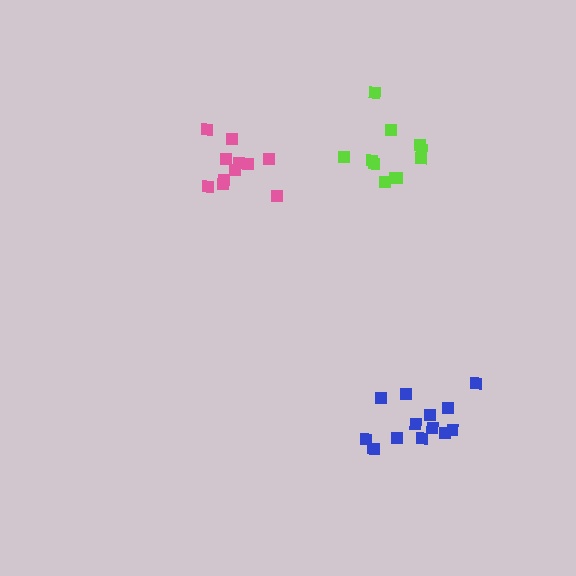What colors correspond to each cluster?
The clusters are colored: pink, lime, blue.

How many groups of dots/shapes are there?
There are 3 groups.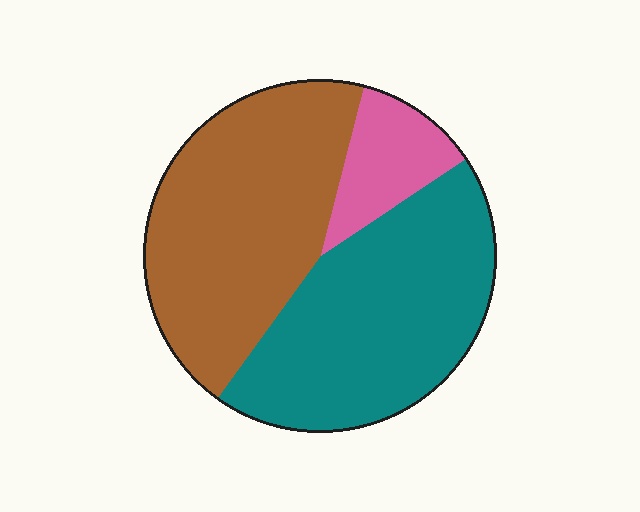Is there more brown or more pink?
Brown.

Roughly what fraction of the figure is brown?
Brown takes up between a third and a half of the figure.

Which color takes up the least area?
Pink, at roughly 10%.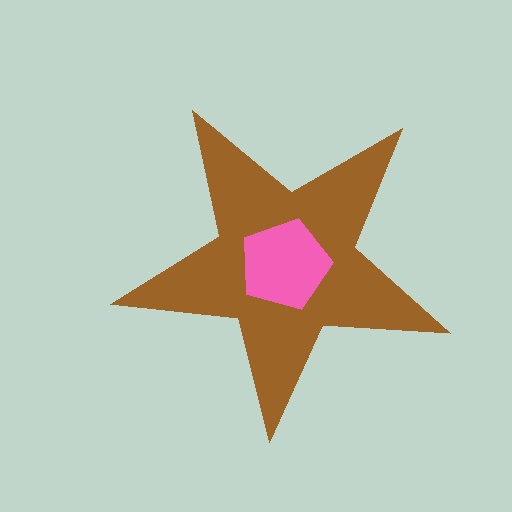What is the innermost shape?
The pink pentagon.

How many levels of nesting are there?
2.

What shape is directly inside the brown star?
The pink pentagon.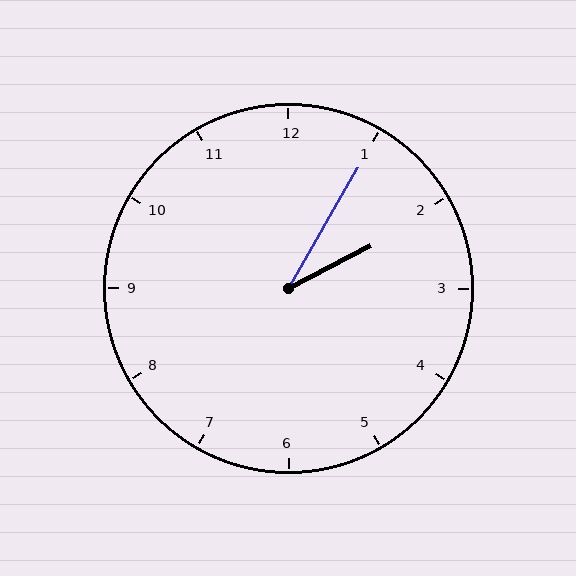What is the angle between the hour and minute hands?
Approximately 32 degrees.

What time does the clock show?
2:05.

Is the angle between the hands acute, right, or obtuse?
It is acute.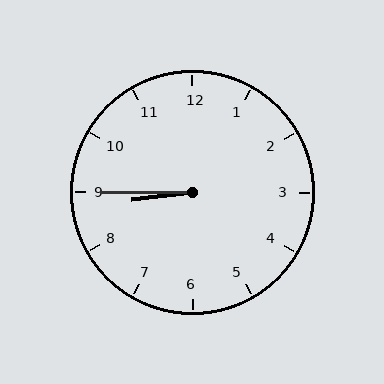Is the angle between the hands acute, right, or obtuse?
It is acute.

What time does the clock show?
8:45.